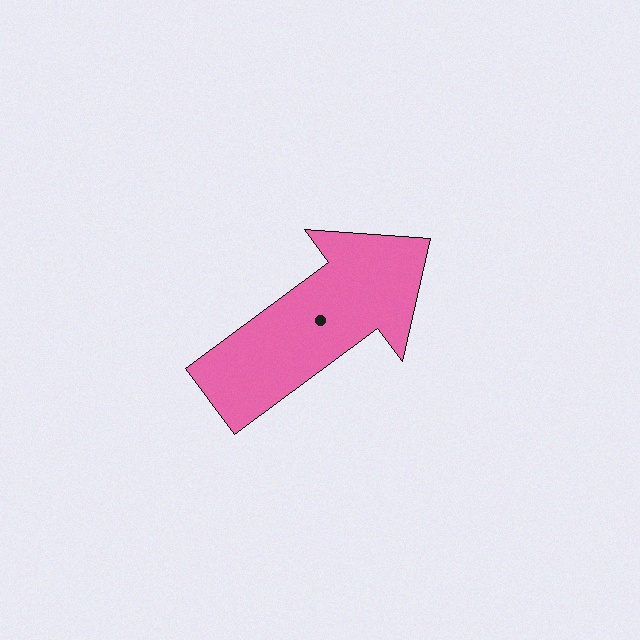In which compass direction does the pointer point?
Northeast.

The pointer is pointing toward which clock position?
Roughly 2 o'clock.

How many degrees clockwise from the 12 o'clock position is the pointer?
Approximately 54 degrees.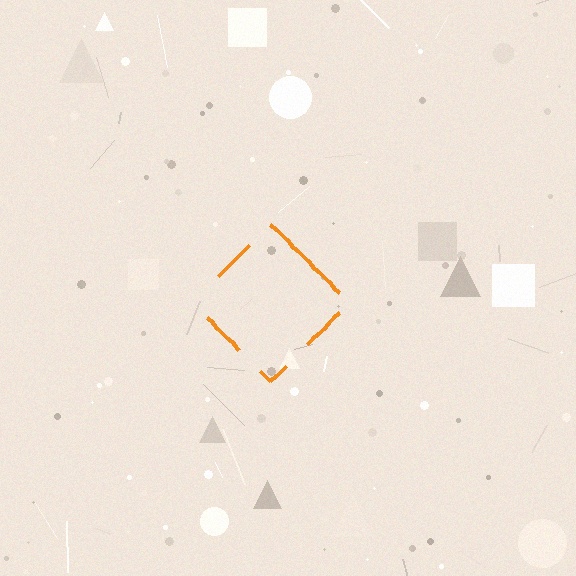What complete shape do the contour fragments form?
The contour fragments form a diamond.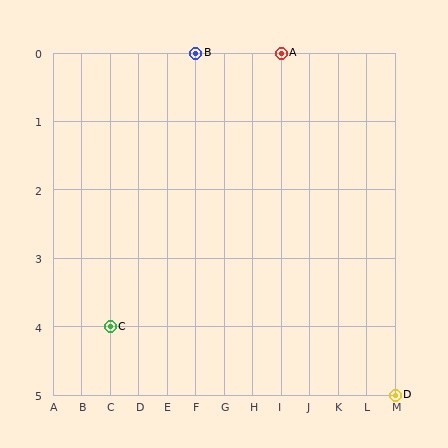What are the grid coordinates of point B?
Point B is at grid coordinates (F, 0).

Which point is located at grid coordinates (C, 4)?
Point C is at (C, 4).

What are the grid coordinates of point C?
Point C is at grid coordinates (C, 4).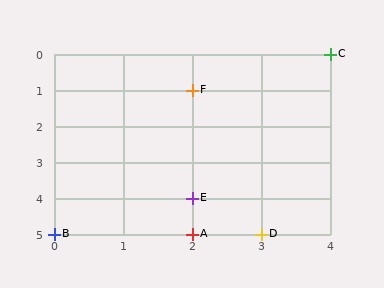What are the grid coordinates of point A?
Point A is at grid coordinates (2, 5).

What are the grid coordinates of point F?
Point F is at grid coordinates (2, 1).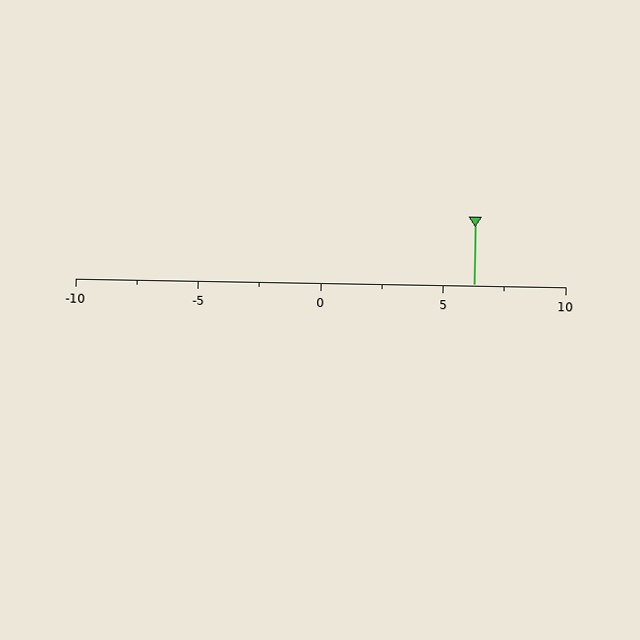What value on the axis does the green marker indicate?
The marker indicates approximately 6.2.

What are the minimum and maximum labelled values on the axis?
The axis runs from -10 to 10.